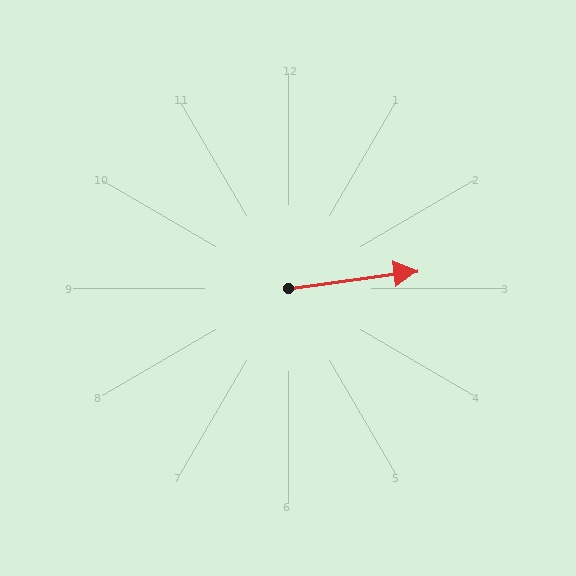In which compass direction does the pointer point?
East.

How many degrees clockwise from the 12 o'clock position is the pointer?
Approximately 82 degrees.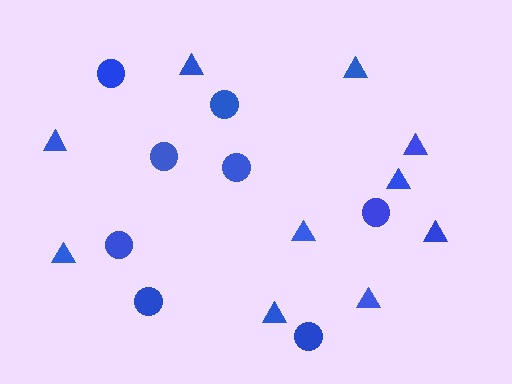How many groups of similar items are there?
There are 2 groups: one group of triangles (10) and one group of circles (8).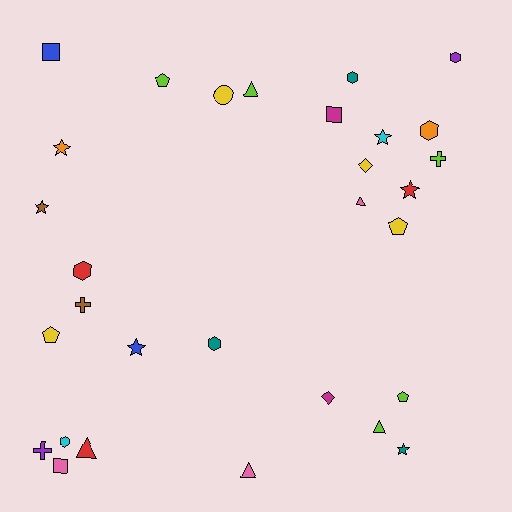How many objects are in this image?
There are 30 objects.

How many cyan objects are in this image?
There are 2 cyan objects.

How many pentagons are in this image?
There are 4 pentagons.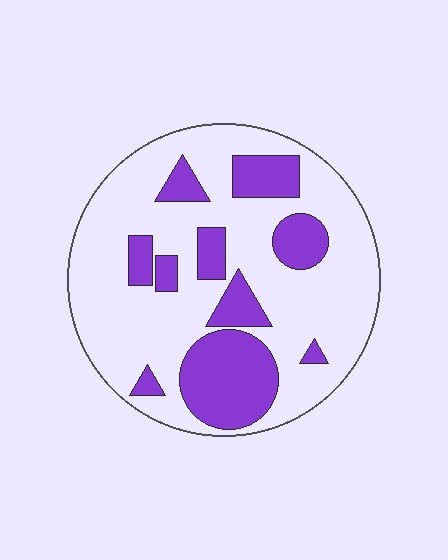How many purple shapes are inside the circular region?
10.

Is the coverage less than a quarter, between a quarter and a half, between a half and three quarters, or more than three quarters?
Between a quarter and a half.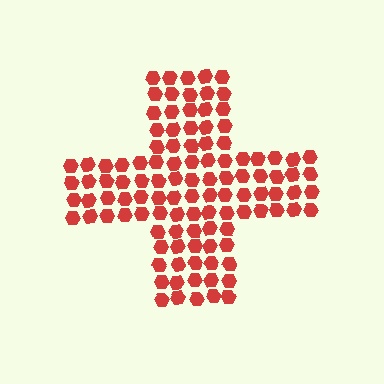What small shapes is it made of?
It is made of small hexagons.